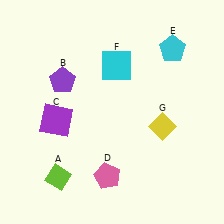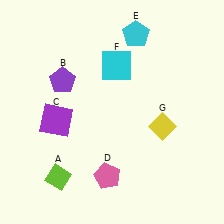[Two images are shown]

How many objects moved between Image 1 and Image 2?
1 object moved between the two images.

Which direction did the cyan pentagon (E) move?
The cyan pentagon (E) moved left.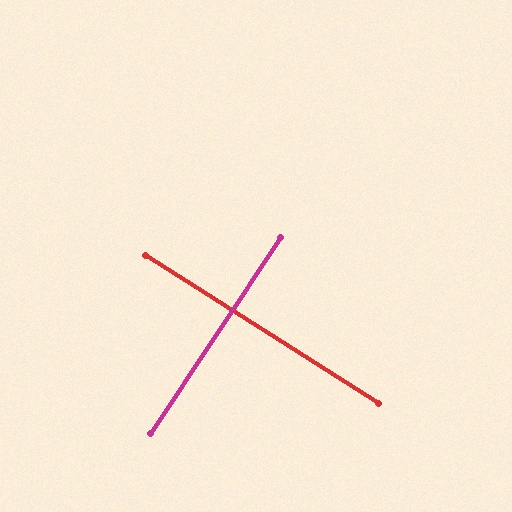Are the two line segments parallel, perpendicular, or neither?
Perpendicular — they meet at approximately 89°.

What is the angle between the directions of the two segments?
Approximately 89 degrees.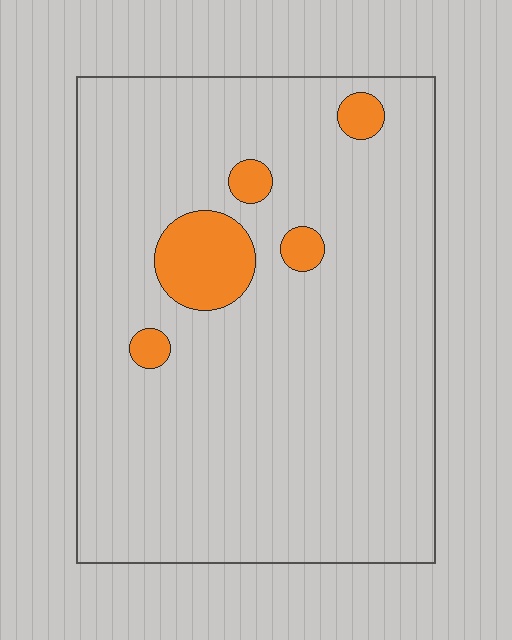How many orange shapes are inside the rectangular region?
5.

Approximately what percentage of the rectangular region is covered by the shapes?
Approximately 10%.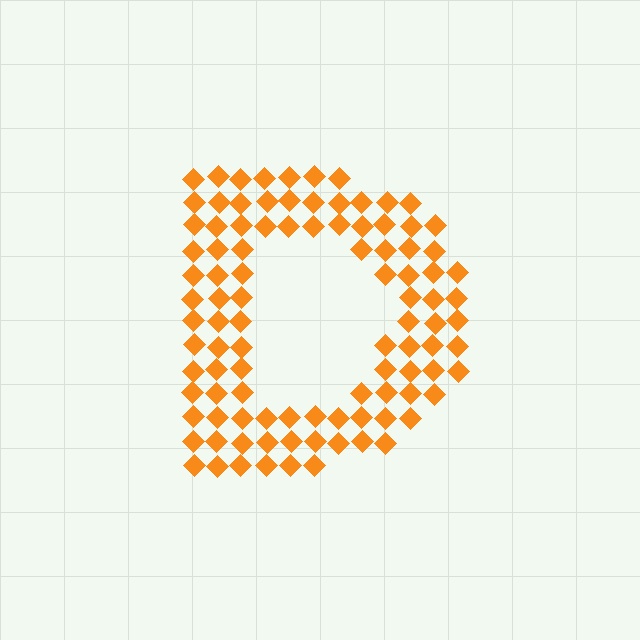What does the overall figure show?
The overall figure shows the letter D.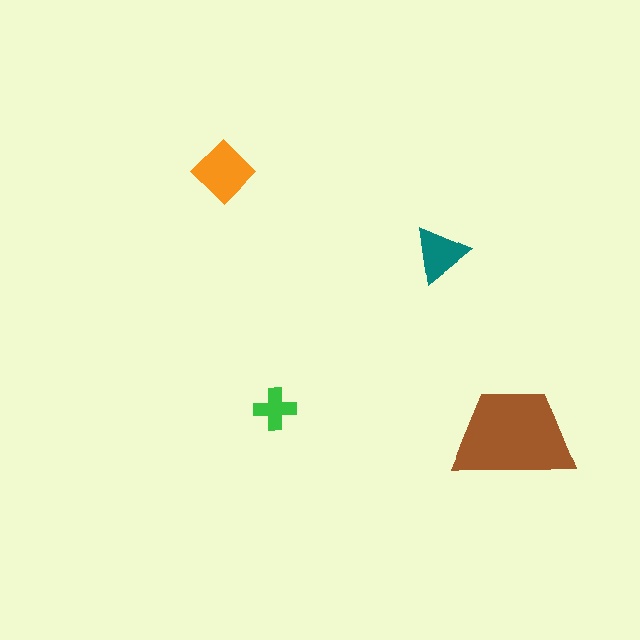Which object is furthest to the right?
The brown trapezoid is rightmost.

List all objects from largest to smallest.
The brown trapezoid, the orange diamond, the teal triangle, the green cross.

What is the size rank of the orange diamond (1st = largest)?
2nd.